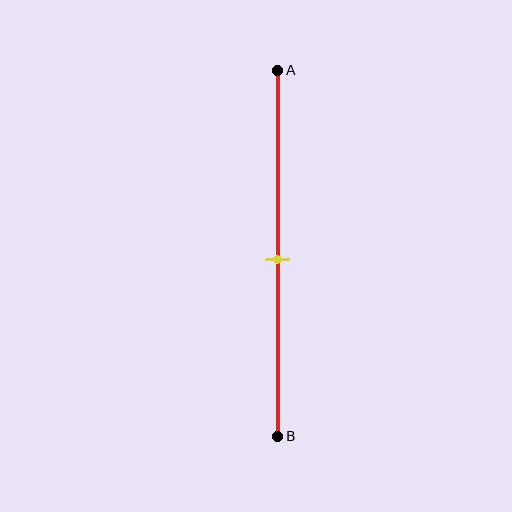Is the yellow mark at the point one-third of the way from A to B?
No, the mark is at about 50% from A, not at the 33% one-third point.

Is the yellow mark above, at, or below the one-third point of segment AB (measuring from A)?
The yellow mark is below the one-third point of segment AB.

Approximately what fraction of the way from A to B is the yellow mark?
The yellow mark is approximately 50% of the way from A to B.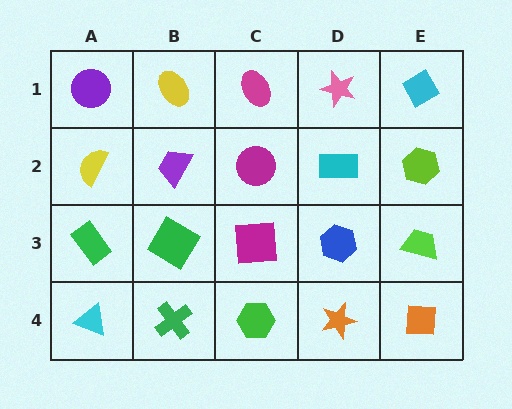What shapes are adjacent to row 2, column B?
A yellow ellipse (row 1, column B), a green diamond (row 3, column B), a yellow semicircle (row 2, column A), a magenta circle (row 2, column C).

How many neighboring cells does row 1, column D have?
3.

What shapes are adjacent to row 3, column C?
A magenta circle (row 2, column C), a green hexagon (row 4, column C), a green diamond (row 3, column B), a blue hexagon (row 3, column D).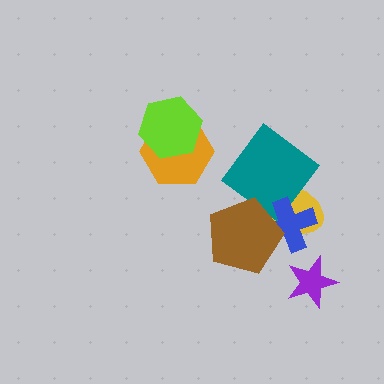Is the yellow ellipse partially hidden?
Yes, it is partially covered by another shape.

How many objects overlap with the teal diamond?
2 objects overlap with the teal diamond.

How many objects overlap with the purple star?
0 objects overlap with the purple star.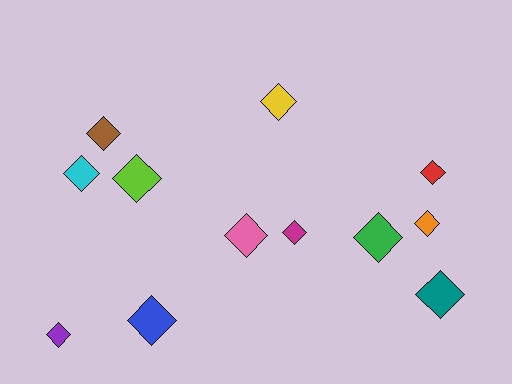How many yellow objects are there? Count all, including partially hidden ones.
There is 1 yellow object.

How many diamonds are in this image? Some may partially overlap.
There are 12 diamonds.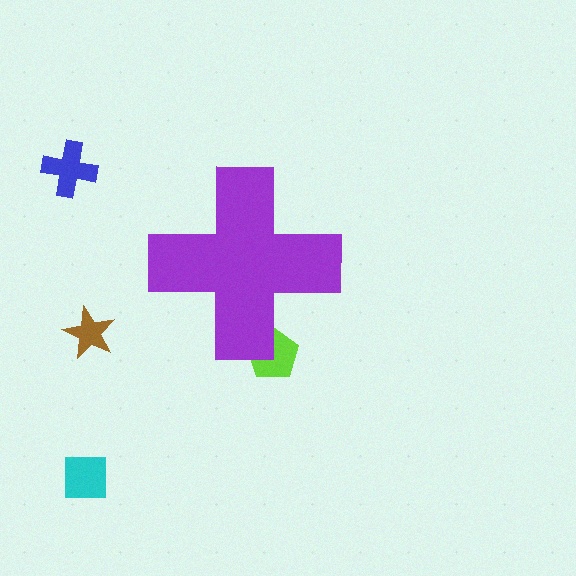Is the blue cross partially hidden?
No, the blue cross is fully visible.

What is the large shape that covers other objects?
A purple cross.